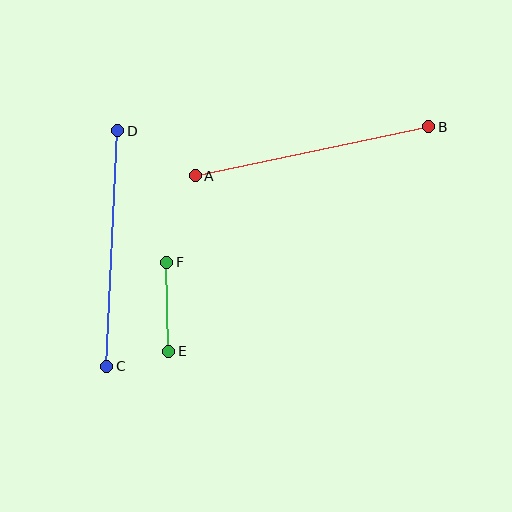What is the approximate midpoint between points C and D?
The midpoint is at approximately (112, 248) pixels.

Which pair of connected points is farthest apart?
Points A and B are farthest apart.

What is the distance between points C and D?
The distance is approximately 236 pixels.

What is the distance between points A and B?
The distance is approximately 238 pixels.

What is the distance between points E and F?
The distance is approximately 89 pixels.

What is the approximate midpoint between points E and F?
The midpoint is at approximately (168, 307) pixels.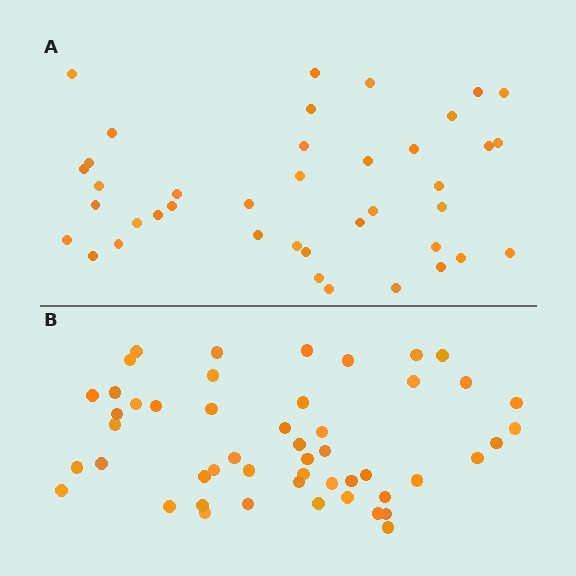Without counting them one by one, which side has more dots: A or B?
Region B (the bottom region) has more dots.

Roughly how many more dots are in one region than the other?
Region B has roughly 10 or so more dots than region A.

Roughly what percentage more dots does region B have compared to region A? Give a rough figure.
About 25% more.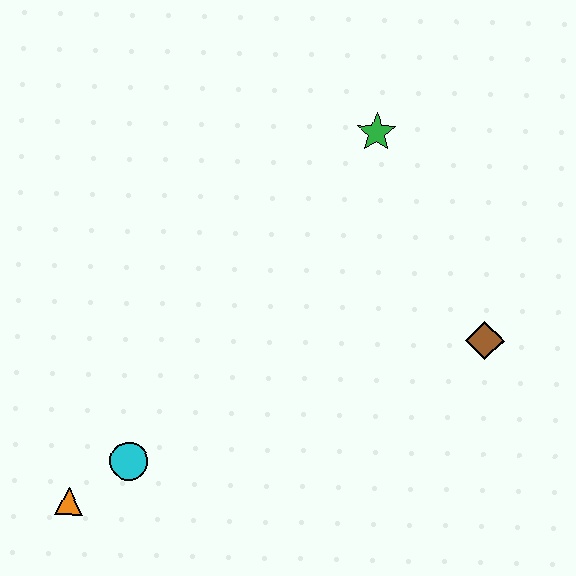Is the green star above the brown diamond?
Yes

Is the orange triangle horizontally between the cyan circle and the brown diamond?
No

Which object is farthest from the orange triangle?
The green star is farthest from the orange triangle.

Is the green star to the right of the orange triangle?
Yes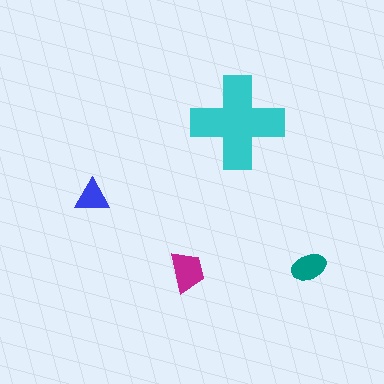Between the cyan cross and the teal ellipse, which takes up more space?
The cyan cross.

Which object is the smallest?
The blue triangle.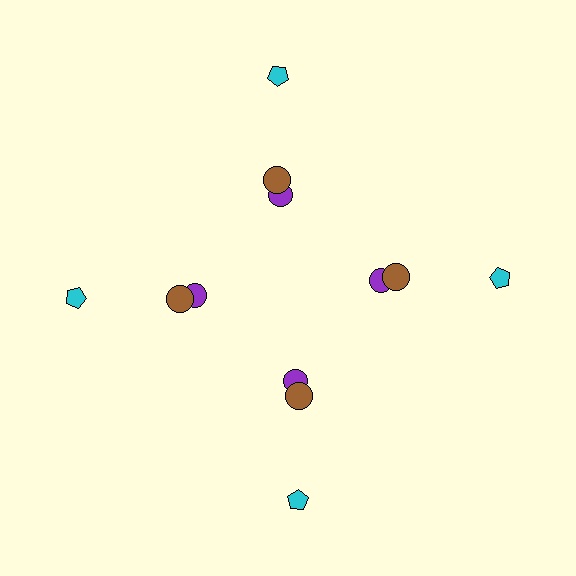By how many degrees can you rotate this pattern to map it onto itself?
The pattern maps onto itself every 90 degrees of rotation.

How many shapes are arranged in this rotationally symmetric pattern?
There are 12 shapes, arranged in 4 groups of 3.